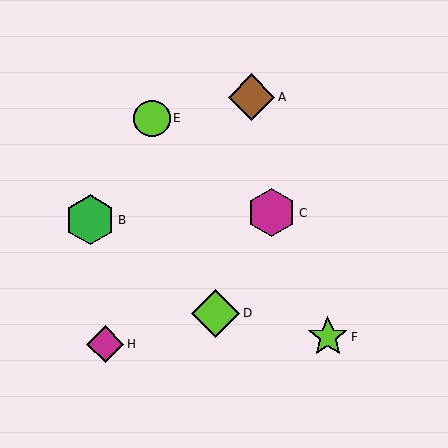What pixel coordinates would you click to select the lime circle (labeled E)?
Click at (152, 118) to select the lime circle E.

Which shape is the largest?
The green hexagon (labeled B) is the largest.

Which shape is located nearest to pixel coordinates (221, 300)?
The lime diamond (labeled D) at (216, 313) is nearest to that location.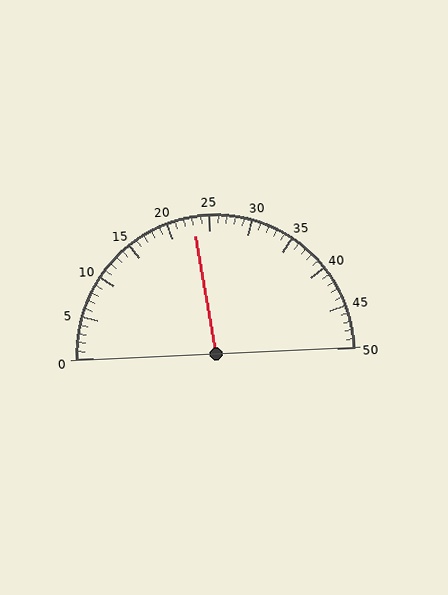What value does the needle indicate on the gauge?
The needle indicates approximately 23.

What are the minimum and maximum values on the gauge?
The gauge ranges from 0 to 50.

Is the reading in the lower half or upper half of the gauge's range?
The reading is in the lower half of the range (0 to 50).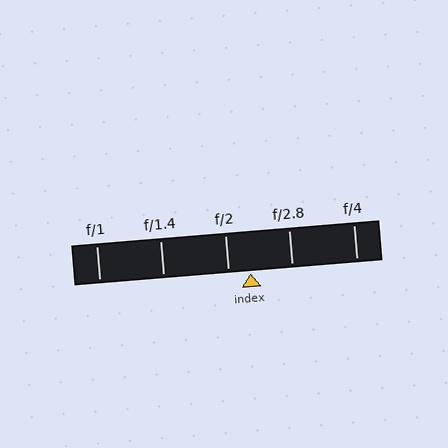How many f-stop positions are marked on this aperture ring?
There are 5 f-stop positions marked.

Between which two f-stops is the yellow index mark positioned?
The index mark is between f/2 and f/2.8.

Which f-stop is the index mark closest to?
The index mark is closest to f/2.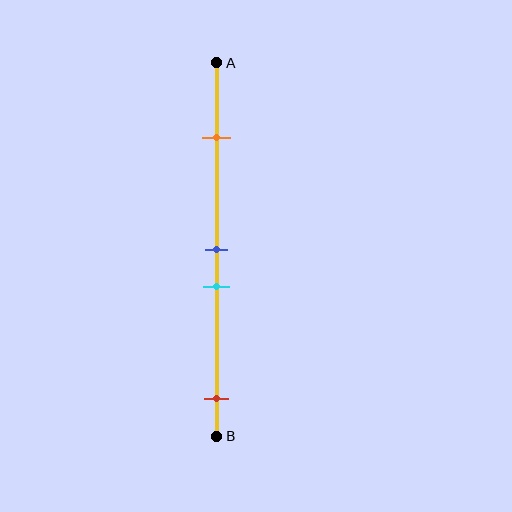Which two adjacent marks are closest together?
The blue and cyan marks are the closest adjacent pair.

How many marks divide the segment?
There are 4 marks dividing the segment.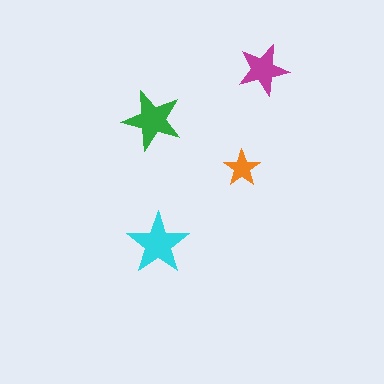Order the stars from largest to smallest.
the cyan one, the green one, the magenta one, the orange one.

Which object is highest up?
The magenta star is topmost.